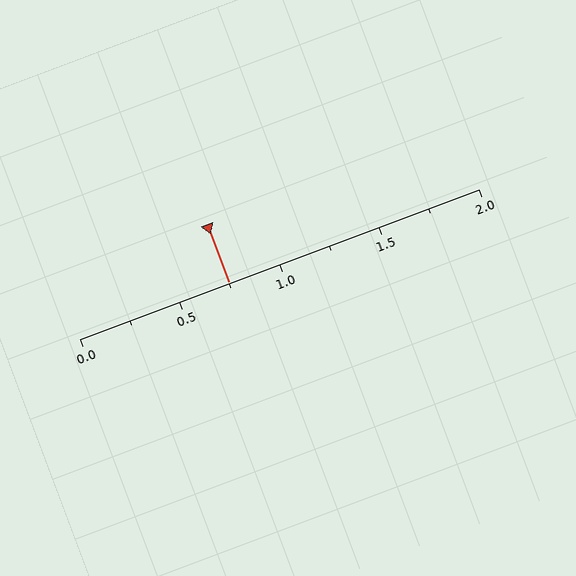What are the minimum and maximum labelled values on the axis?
The axis runs from 0.0 to 2.0.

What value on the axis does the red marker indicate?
The marker indicates approximately 0.75.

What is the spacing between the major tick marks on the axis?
The major ticks are spaced 0.5 apart.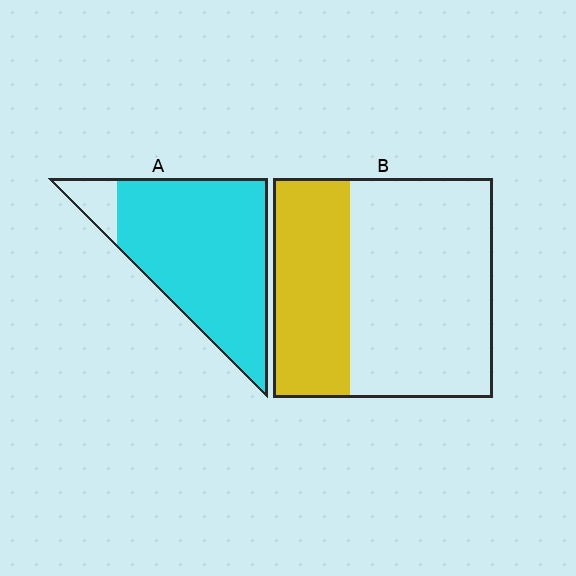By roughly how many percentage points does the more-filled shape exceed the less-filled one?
By roughly 55 percentage points (A over B).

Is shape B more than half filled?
No.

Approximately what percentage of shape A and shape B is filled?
A is approximately 90% and B is approximately 35%.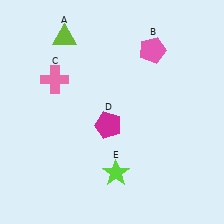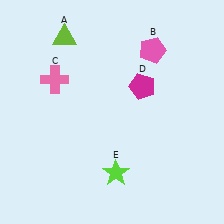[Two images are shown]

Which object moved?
The magenta pentagon (D) moved up.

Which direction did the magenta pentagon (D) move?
The magenta pentagon (D) moved up.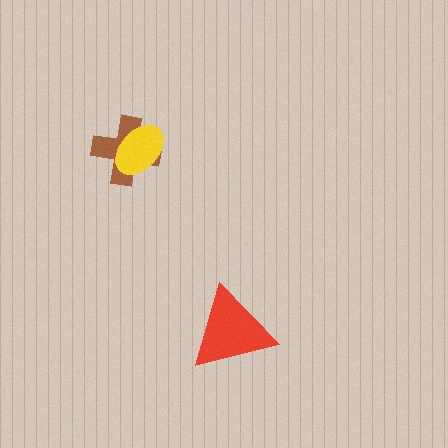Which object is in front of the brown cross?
The yellow ellipse is in front of the brown cross.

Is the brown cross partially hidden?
Yes, it is partially covered by another shape.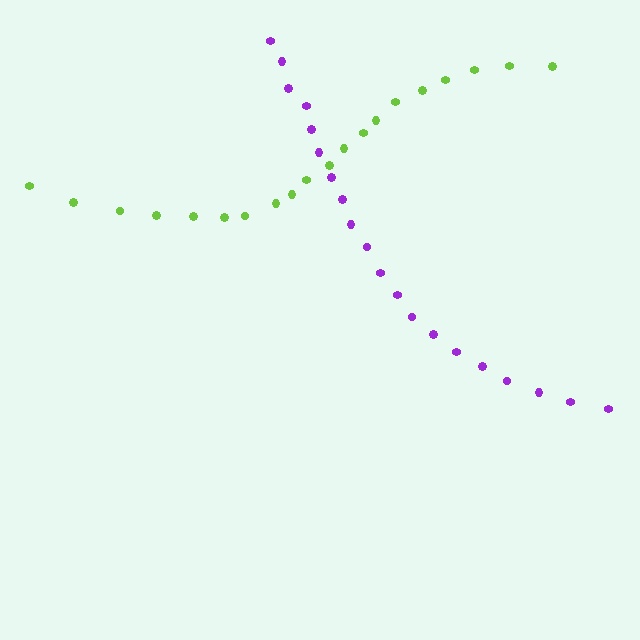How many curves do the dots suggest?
There are 2 distinct paths.